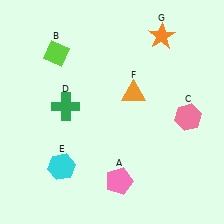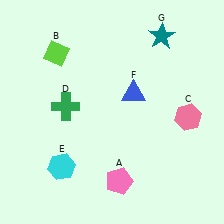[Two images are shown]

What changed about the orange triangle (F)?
In Image 1, F is orange. In Image 2, it changed to blue.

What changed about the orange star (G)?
In Image 1, G is orange. In Image 2, it changed to teal.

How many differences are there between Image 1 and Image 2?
There are 2 differences between the two images.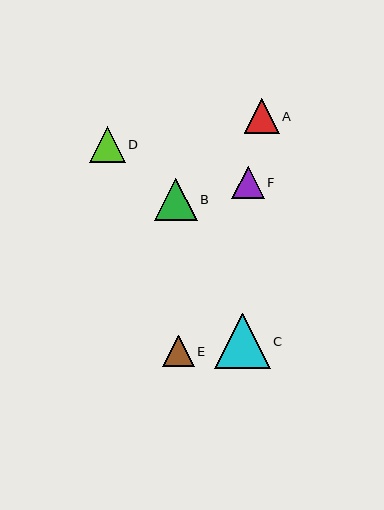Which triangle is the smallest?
Triangle E is the smallest with a size of approximately 31 pixels.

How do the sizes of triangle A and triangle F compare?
Triangle A and triangle F are approximately the same size.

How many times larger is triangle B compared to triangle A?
Triangle B is approximately 1.2 times the size of triangle A.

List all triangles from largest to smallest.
From largest to smallest: C, B, D, A, F, E.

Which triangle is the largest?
Triangle C is the largest with a size of approximately 56 pixels.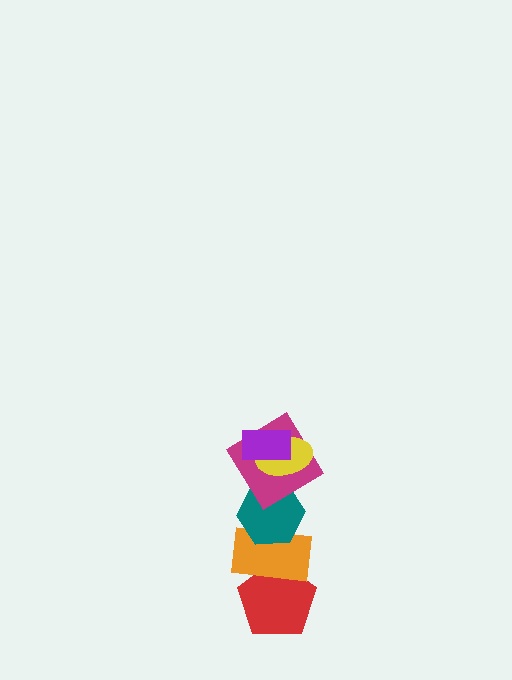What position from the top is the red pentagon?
The red pentagon is 6th from the top.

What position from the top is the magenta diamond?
The magenta diamond is 3rd from the top.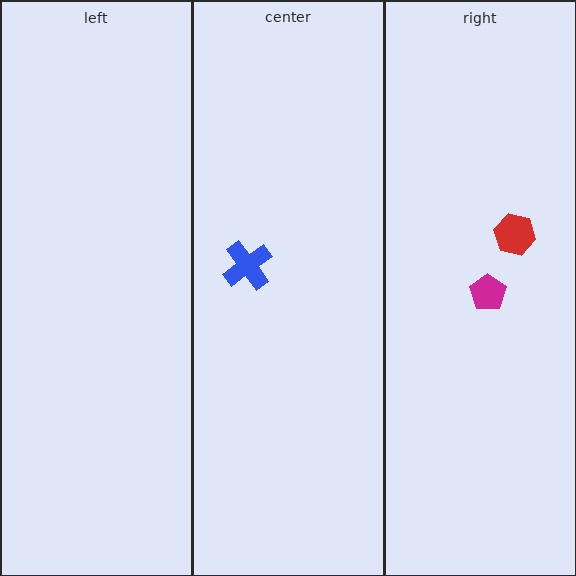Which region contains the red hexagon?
The right region.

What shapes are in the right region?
The magenta pentagon, the red hexagon.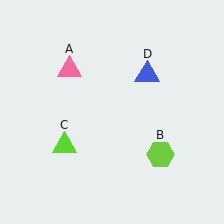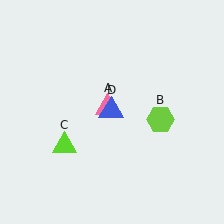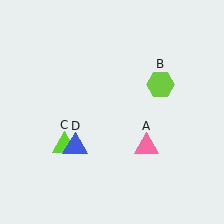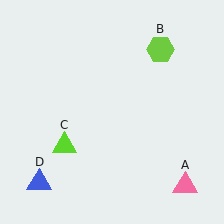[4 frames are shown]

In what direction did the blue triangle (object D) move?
The blue triangle (object D) moved down and to the left.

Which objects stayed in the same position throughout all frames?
Lime triangle (object C) remained stationary.